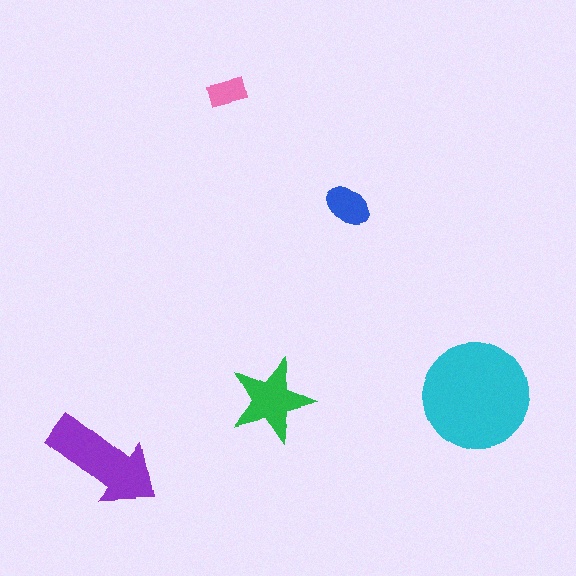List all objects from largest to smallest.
The cyan circle, the purple arrow, the green star, the blue ellipse, the pink rectangle.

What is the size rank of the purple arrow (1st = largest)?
2nd.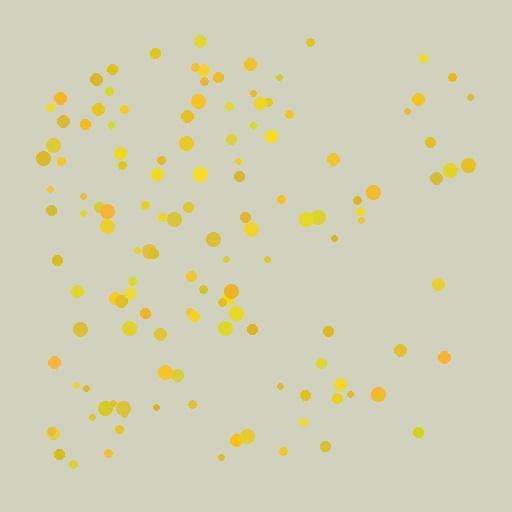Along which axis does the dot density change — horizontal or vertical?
Horizontal.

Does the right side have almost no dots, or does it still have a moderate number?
Still a moderate number, just noticeably fewer than the left.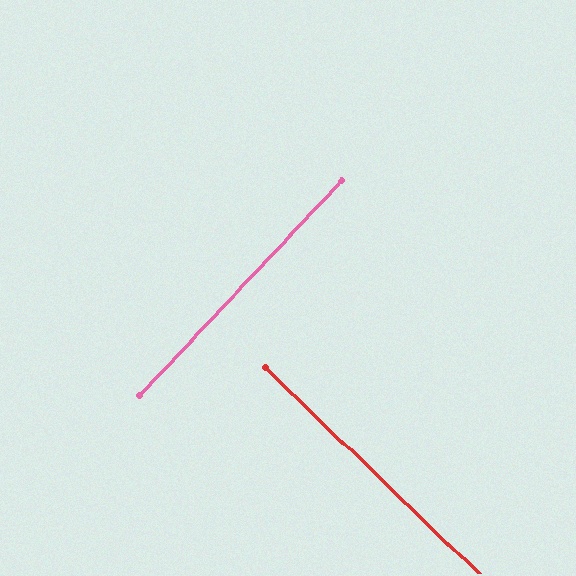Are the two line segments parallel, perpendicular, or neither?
Perpendicular — they meet at approximately 89°.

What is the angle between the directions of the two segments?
Approximately 89 degrees.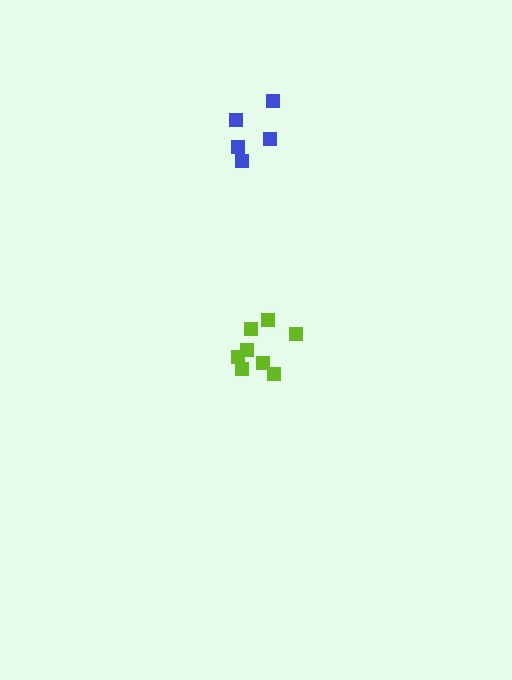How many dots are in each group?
Group 1: 8 dots, Group 2: 5 dots (13 total).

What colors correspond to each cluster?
The clusters are colored: lime, blue.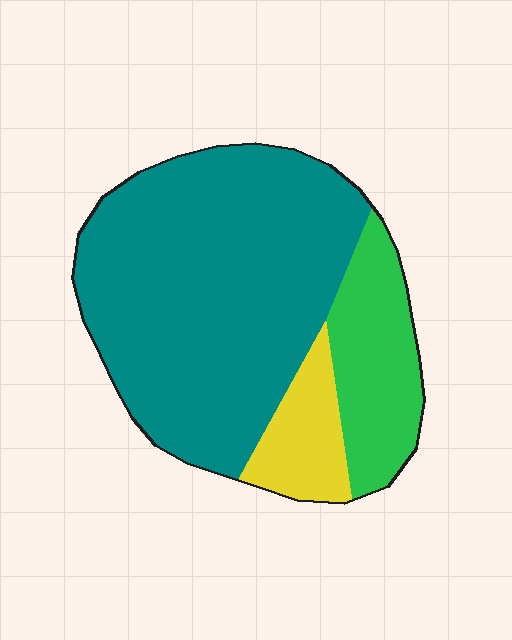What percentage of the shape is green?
Green covers 20% of the shape.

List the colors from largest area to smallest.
From largest to smallest: teal, green, yellow.